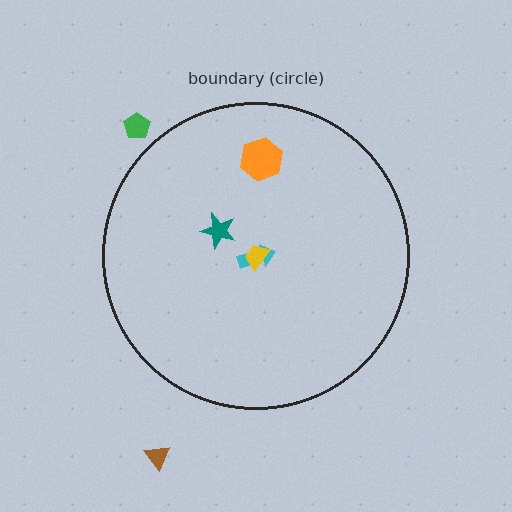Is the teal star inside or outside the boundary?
Inside.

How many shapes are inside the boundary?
4 inside, 2 outside.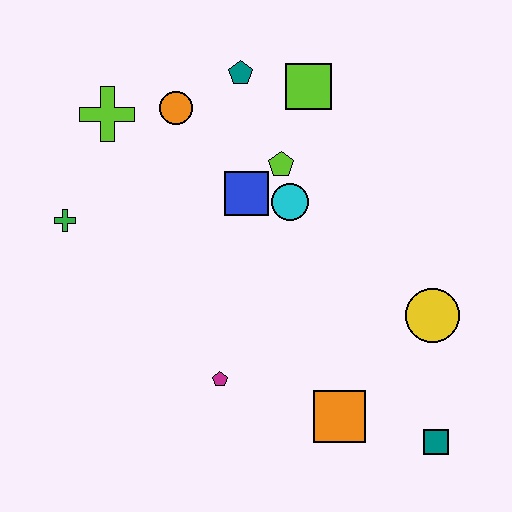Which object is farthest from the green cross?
The teal square is farthest from the green cross.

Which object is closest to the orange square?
The teal square is closest to the orange square.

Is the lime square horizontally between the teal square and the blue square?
Yes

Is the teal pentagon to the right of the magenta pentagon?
Yes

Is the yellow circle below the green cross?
Yes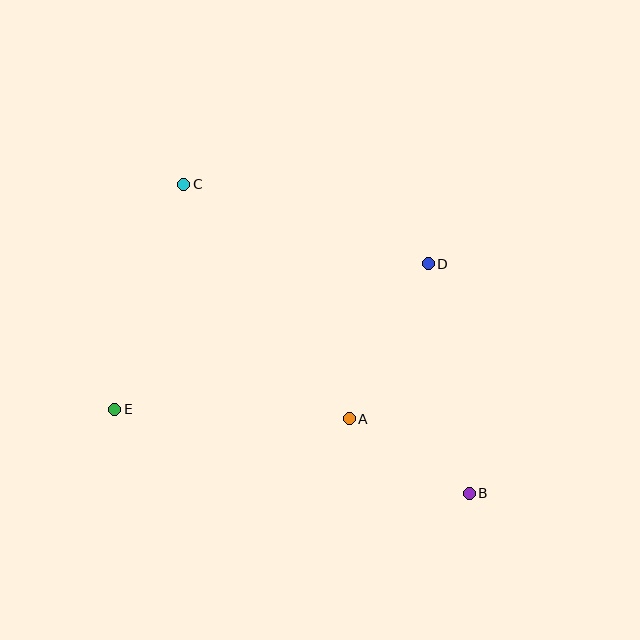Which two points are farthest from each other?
Points B and C are farthest from each other.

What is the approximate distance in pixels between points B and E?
The distance between B and E is approximately 364 pixels.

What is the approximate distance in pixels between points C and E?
The distance between C and E is approximately 236 pixels.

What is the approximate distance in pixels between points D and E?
The distance between D and E is approximately 346 pixels.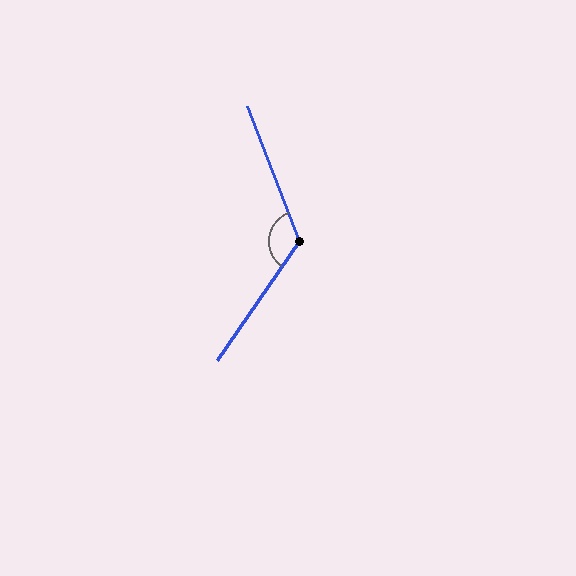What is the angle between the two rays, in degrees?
Approximately 125 degrees.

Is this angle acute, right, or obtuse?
It is obtuse.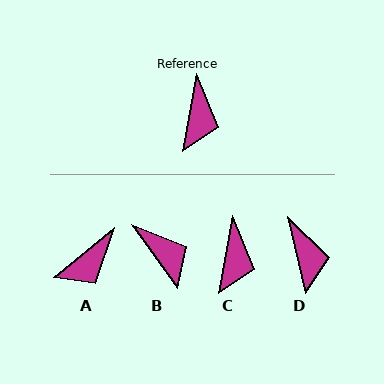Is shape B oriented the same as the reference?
No, it is off by about 46 degrees.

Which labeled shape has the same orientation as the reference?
C.